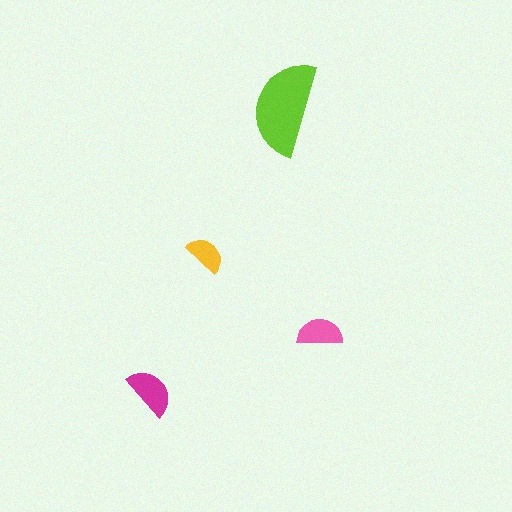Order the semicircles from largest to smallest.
the lime one, the magenta one, the pink one, the yellow one.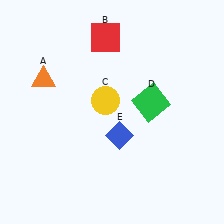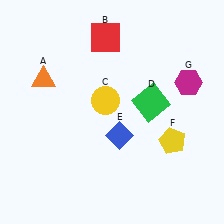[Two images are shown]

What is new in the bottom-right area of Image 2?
A yellow pentagon (F) was added in the bottom-right area of Image 2.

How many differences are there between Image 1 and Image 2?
There are 2 differences between the two images.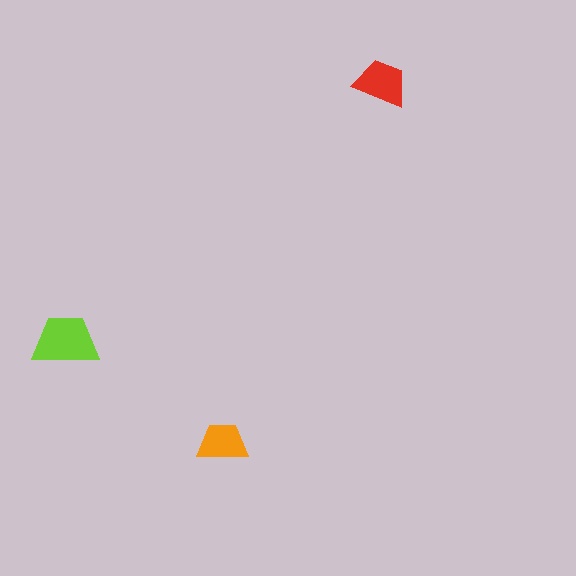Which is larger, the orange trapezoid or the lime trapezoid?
The lime one.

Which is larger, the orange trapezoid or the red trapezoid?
The red one.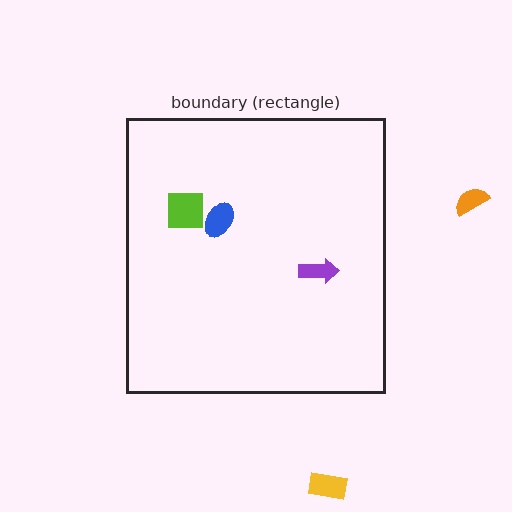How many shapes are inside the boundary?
3 inside, 2 outside.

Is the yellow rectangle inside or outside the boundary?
Outside.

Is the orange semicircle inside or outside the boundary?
Outside.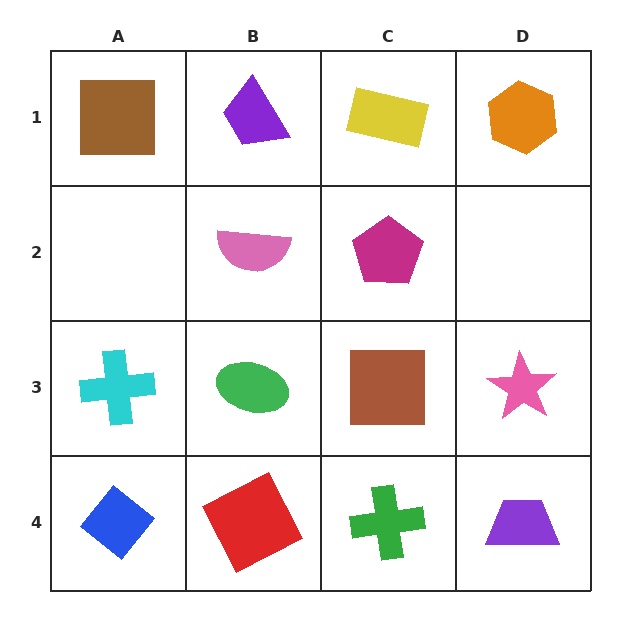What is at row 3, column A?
A cyan cross.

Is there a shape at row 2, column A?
No, that cell is empty.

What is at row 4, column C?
A green cross.